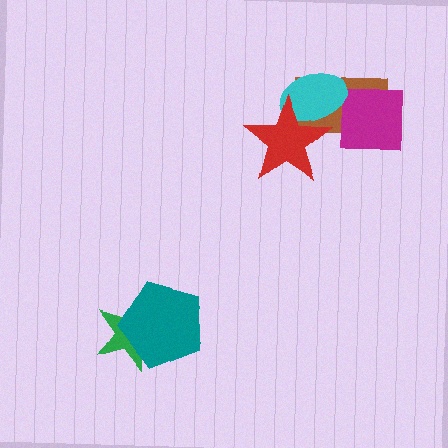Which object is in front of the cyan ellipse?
The red star is in front of the cyan ellipse.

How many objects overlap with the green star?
1 object overlaps with the green star.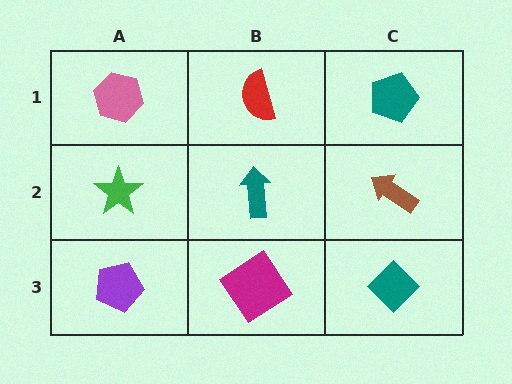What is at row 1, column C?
A teal pentagon.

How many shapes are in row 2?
3 shapes.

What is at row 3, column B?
A magenta diamond.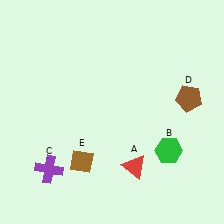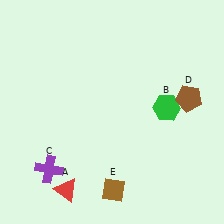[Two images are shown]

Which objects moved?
The objects that moved are: the red triangle (A), the green hexagon (B), the brown diamond (E).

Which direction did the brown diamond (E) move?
The brown diamond (E) moved right.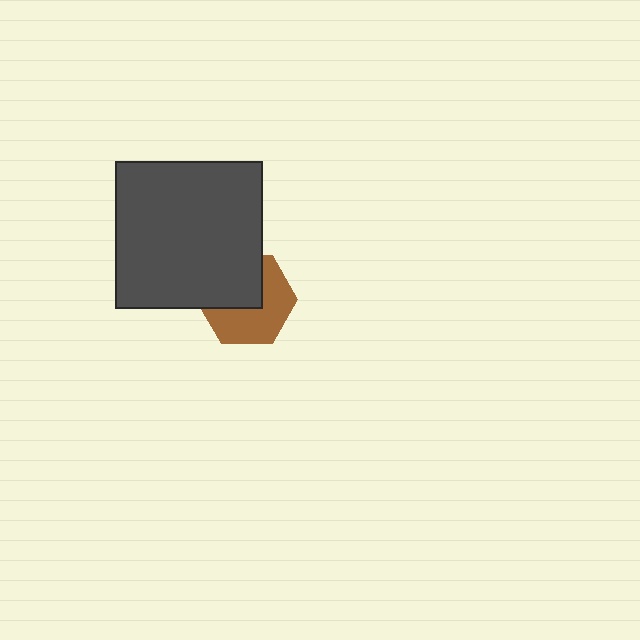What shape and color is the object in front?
The object in front is a dark gray square.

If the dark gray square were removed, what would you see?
You would see the complete brown hexagon.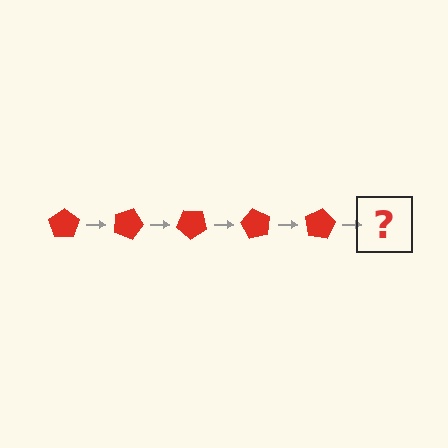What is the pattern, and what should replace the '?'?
The pattern is that the pentagon rotates 20 degrees each step. The '?' should be a red pentagon rotated 100 degrees.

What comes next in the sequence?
The next element should be a red pentagon rotated 100 degrees.